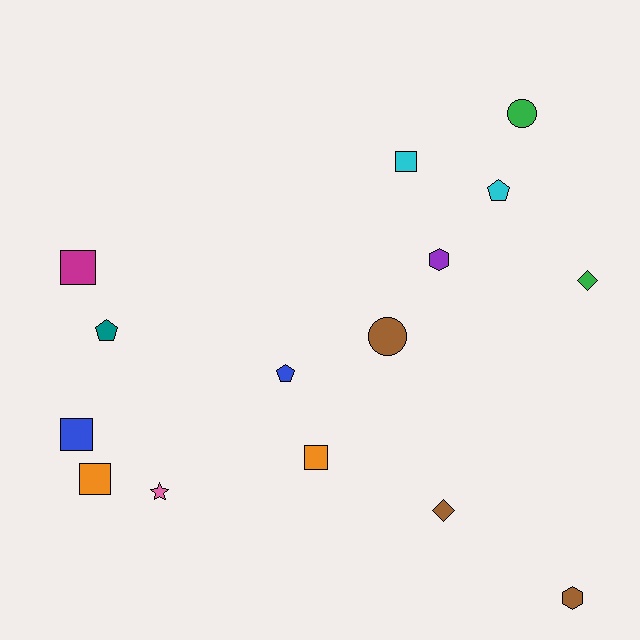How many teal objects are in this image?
There is 1 teal object.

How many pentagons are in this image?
There are 3 pentagons.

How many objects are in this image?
There are 15 objects.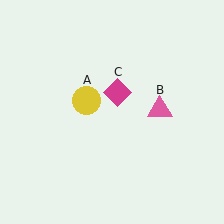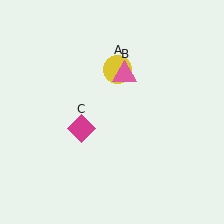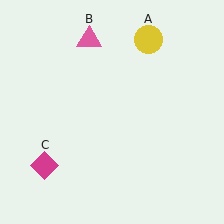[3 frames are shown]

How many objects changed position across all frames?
3 objects changed position: yellow circle (object A), pink triangle (object B), magenta diamond (object C).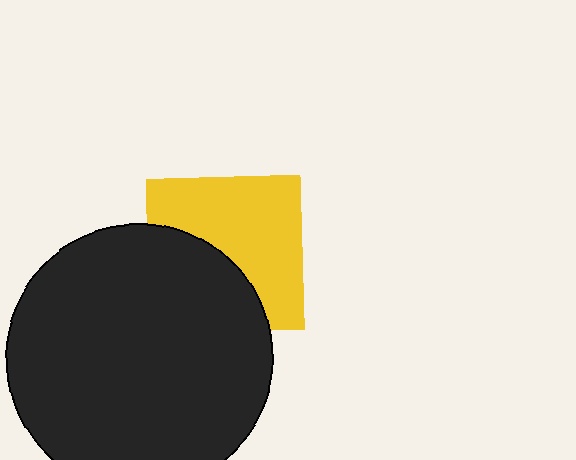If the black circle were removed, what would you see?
You would see the complete yellow square.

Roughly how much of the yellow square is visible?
About half of it is visible (roughly 59%).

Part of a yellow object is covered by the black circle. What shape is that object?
It is a square.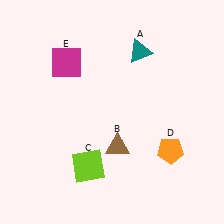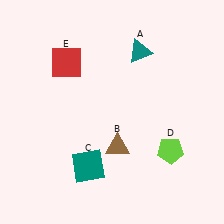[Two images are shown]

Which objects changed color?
C changed from lime to teal. D changed from orange to lime. E changed from magenta to red.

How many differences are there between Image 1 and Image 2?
There are 3 differences between the two images.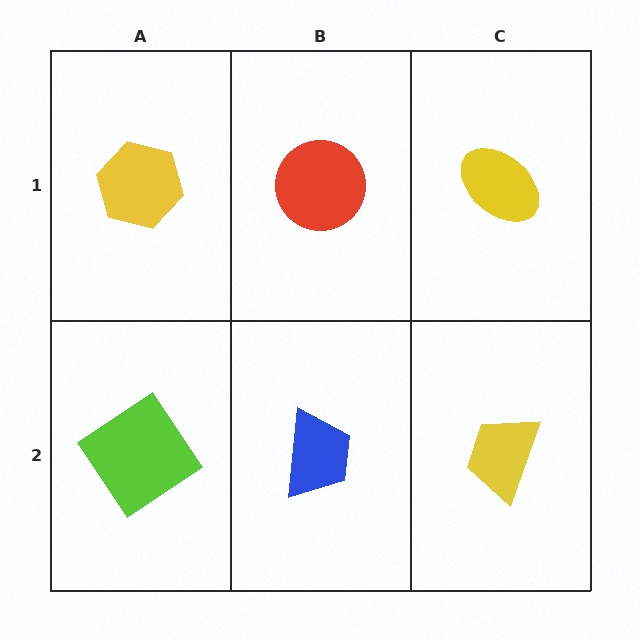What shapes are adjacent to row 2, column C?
A yellow ellipse (row 1, column C), a blue trapezoid (row 2, column B).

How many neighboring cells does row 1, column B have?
3.